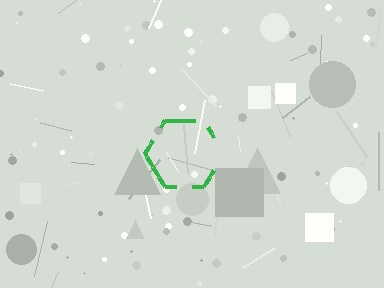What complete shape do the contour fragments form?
The contour fragments form a hexagon.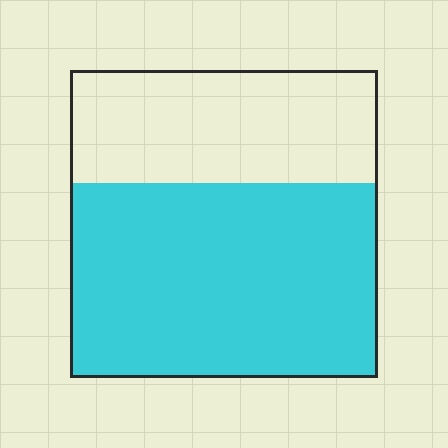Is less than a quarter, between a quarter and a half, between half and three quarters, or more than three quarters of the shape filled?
Between half and three quarters.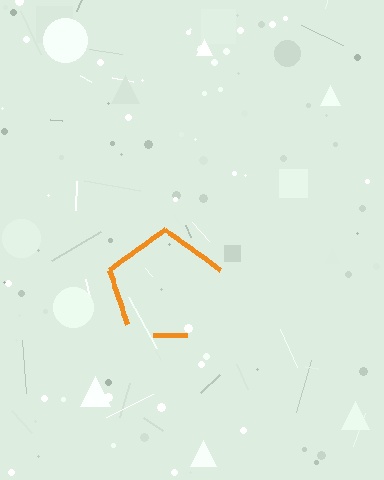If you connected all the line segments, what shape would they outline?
They would outline a pentagon.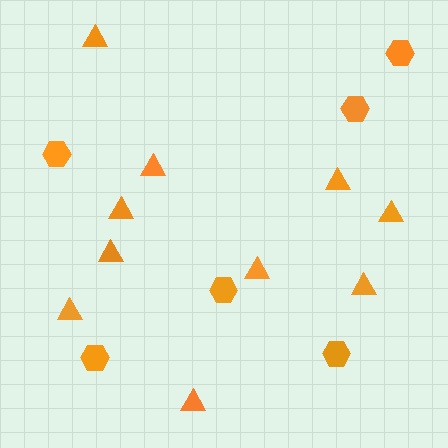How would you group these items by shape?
There are 2 groups: one group of triangles (10) and one group of hexagons (6).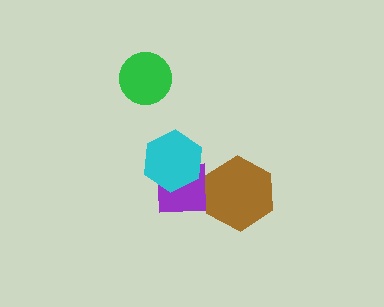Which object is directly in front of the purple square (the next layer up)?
The cyan hexagon is directly in front of the purple square.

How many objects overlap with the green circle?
0 objects overlap with the green circle.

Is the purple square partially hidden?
Yes, it is partially covered by another shape.